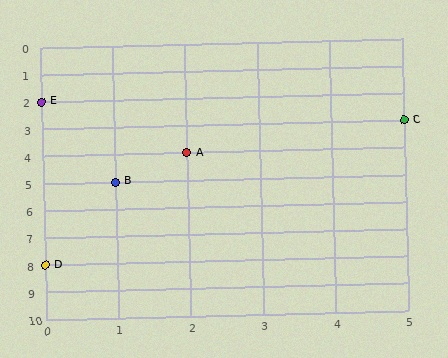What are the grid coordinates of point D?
Point D is at grid coordinates (0, 8).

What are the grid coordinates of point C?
Point C is at grid coordinates (5, 3).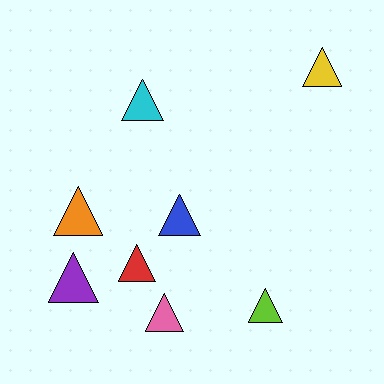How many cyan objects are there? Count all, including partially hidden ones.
There is 1 cyan object.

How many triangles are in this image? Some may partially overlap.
There are 8 triangles.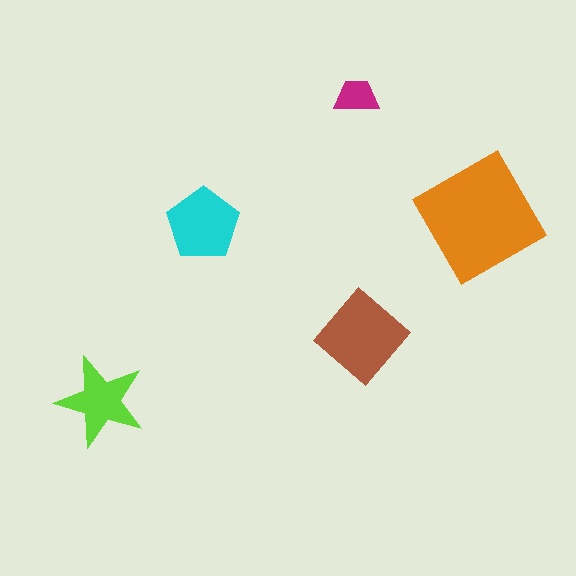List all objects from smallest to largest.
The magenta trapezoid, the lime star, the cyan pentagon, the brown diamond, the orange square.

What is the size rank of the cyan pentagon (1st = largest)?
3rd.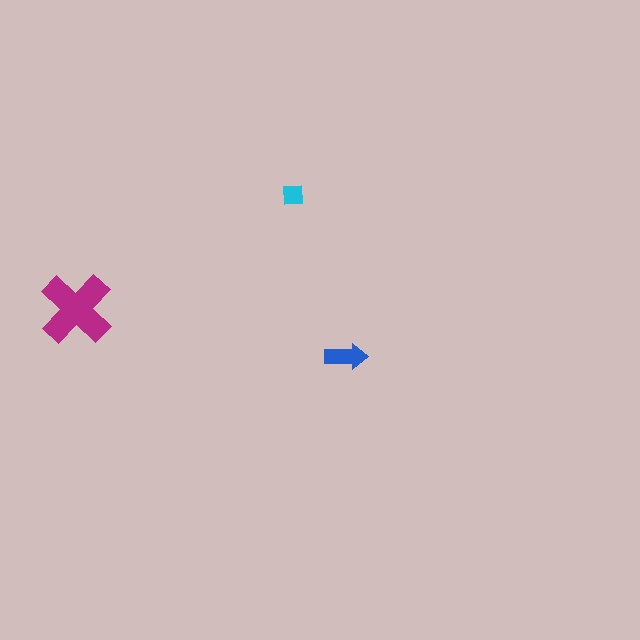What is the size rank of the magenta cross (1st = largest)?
1st.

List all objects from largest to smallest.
The magenta cross, the blue arrow, the cyan square.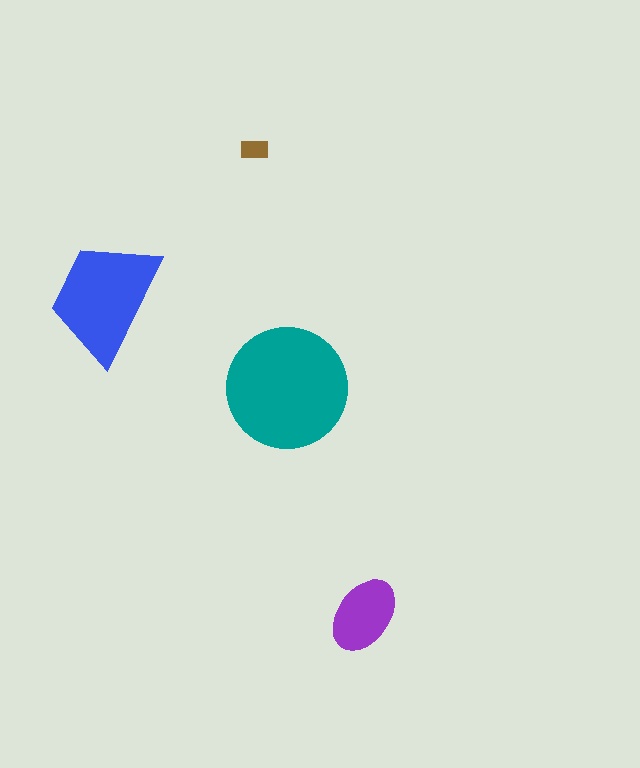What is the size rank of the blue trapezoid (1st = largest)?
2nd.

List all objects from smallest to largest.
The brown rectangle, the purple ellipse, the blue trapezoid, the teal circle.